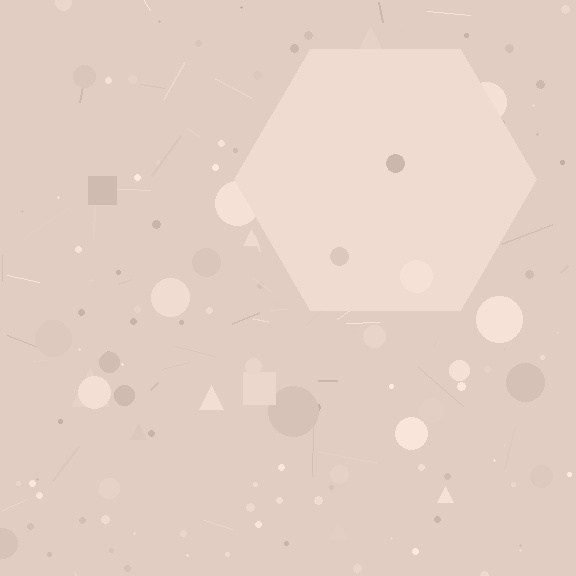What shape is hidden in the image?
A hexagon is hidden in the image.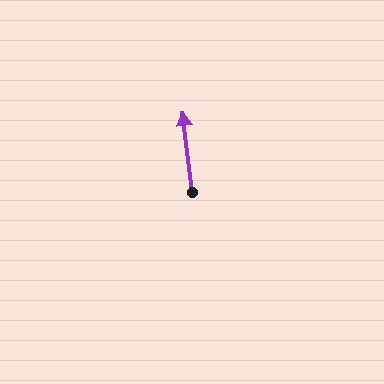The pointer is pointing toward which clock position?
Roughly 12 o'clock.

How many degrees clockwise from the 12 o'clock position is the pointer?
Approximately 353 degrees.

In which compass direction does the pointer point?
North.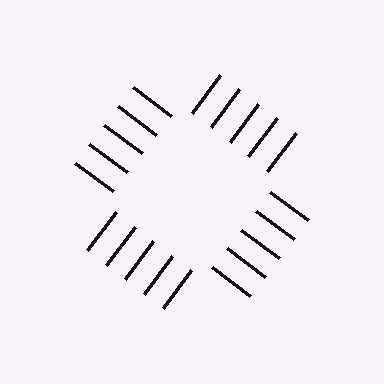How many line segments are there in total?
20 — 5 along each of the 4 edges.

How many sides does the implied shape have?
4 sides — the line-ends trace a square.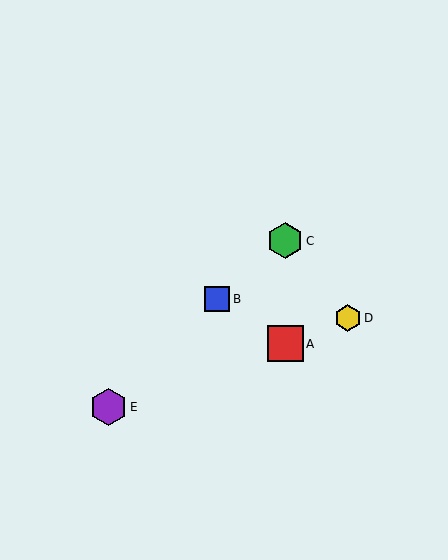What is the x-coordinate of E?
Object E is at x≈109.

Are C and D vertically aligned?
No, C is at x≈285 and D is at x≈348.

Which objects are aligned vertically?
Objects A, C are aligned vertically.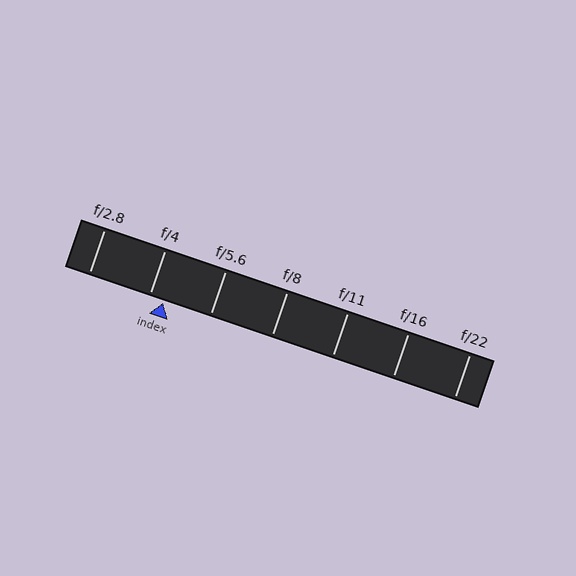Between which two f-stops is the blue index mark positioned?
The index mark is between f/4 and f/5.6.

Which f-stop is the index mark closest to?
The index mark is closest to f/4.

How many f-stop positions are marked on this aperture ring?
There are 7 f-stop positions marked.